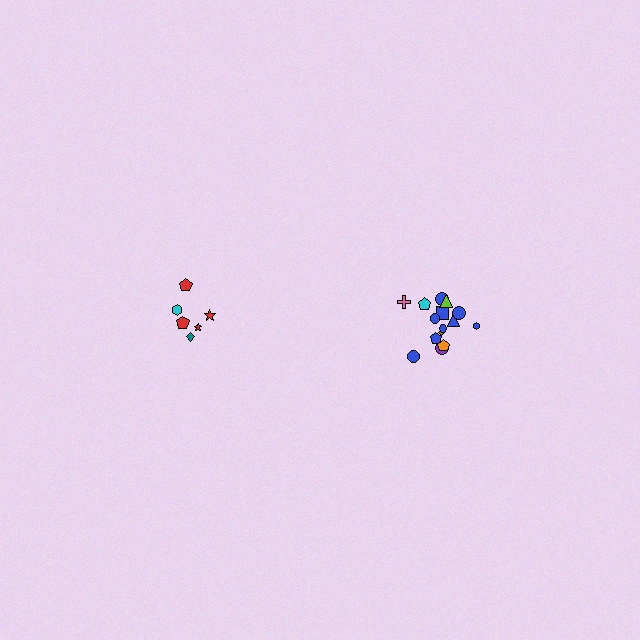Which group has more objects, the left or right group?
The right group.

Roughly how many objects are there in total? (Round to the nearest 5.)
Roughly 20 objects in total.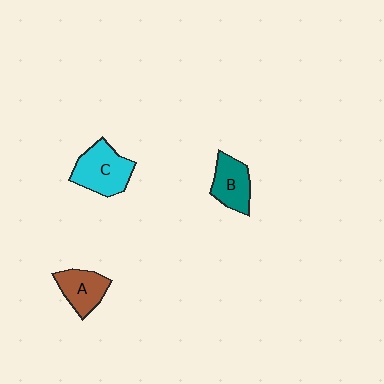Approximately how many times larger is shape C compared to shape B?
Approximately 1.3 times.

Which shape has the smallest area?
Shape A (brown).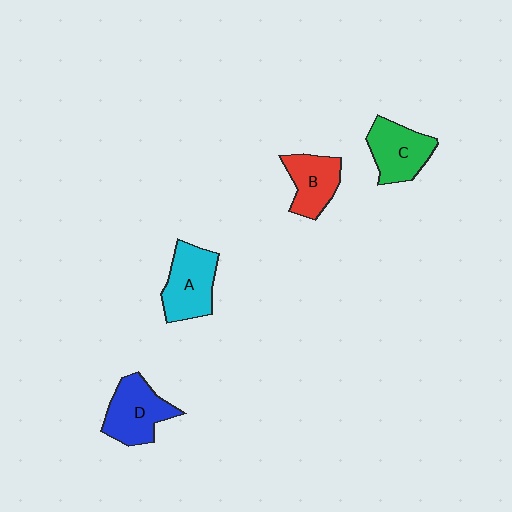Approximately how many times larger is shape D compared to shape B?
Approximately 1.2 times.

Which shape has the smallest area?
Shape B (red).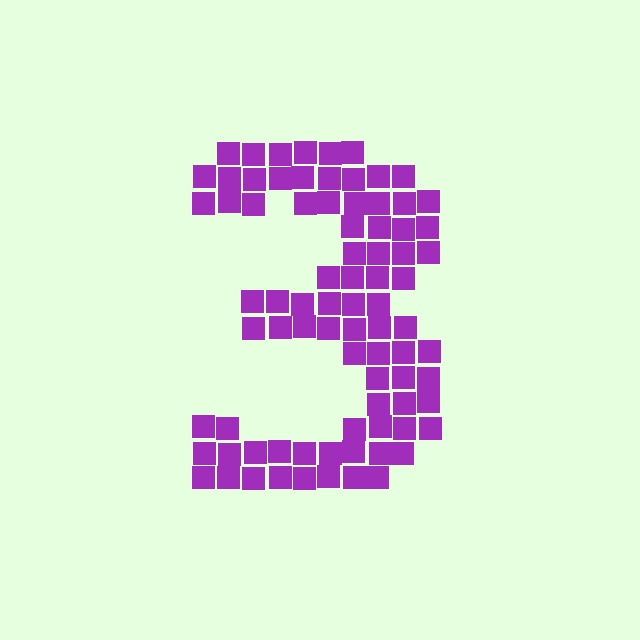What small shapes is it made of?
It is made of small squares.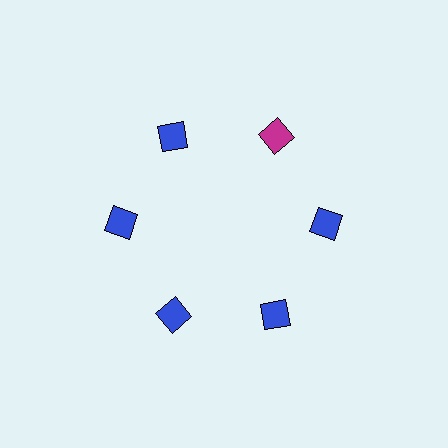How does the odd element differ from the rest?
It has a different color: magenta instead of blue.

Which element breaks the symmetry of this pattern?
The magenta diamond at roughly the 1 o'clock position breaks the symmetry. All other shapes are blue diamonds.